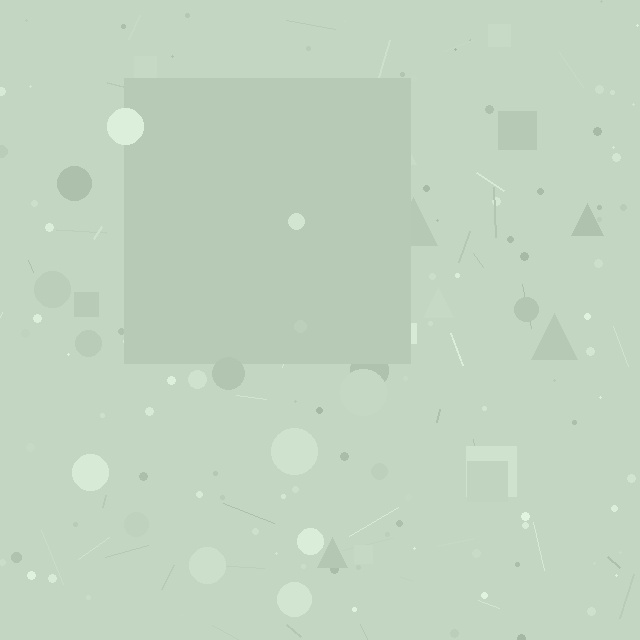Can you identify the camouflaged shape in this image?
The camouflaged shape is a square.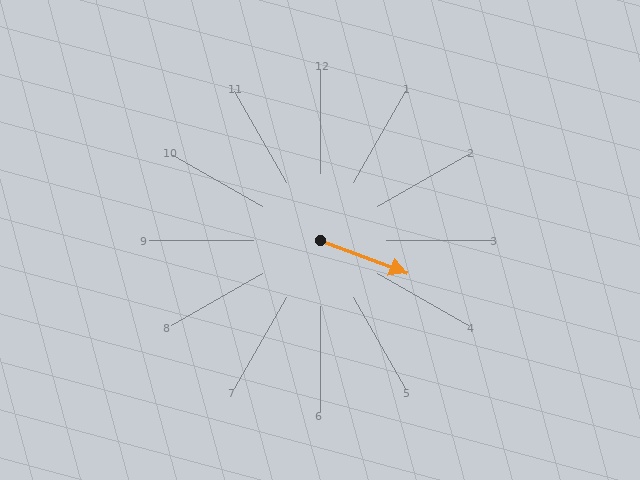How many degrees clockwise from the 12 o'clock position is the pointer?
Approximately 111 degrees.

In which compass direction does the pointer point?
East.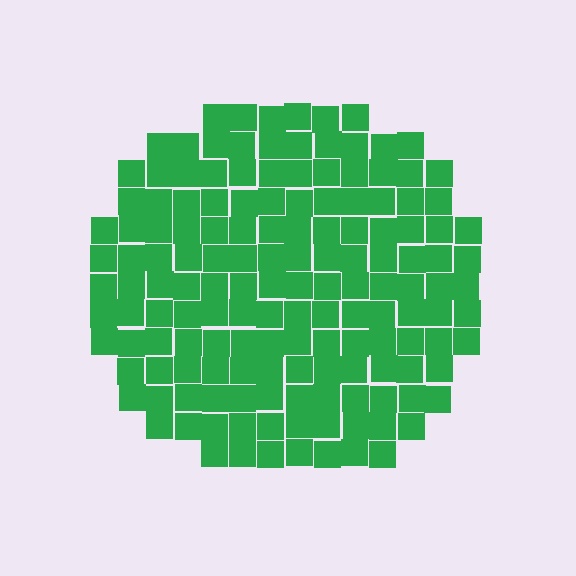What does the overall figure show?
The overall figure shows a circle.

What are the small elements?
The small elements are squares.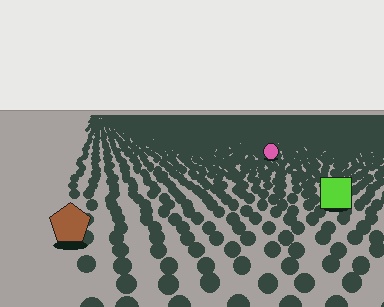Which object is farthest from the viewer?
The pink circle is farthest from the viewer. It appears smaller and the ground texture around it is denser.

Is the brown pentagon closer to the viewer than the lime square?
Yes. The brown pentagon is closer — you can tell from the texture gradient: the ground texture is coarser near it.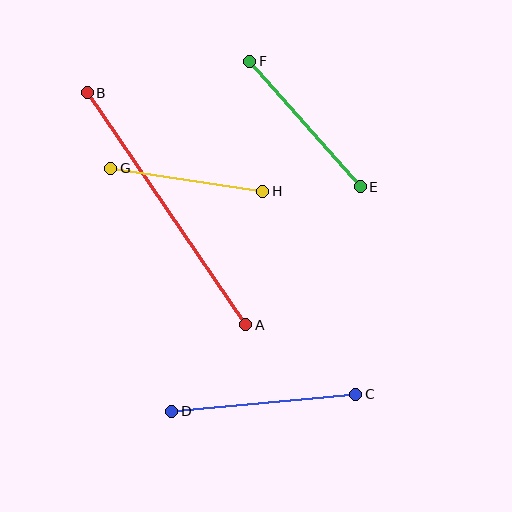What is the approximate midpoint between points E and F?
The midpoint is at approximately (305, 124) pixels.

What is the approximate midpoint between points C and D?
The midpoint is at approximately (264, 403) pixels.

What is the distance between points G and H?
The distance is approximately 154 pixels.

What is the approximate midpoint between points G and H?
The midpoint is at approximately (187, 180) pixels.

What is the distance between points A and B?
The distance is approximately 281 pixels.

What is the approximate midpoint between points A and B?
The midpoint is at approximately (167, 209) pixels.